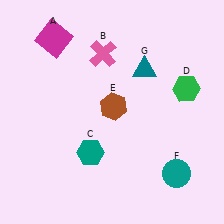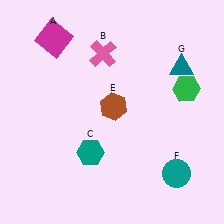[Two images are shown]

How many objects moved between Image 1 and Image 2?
1 object moved between the two images.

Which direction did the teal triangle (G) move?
The teal triangle (G) moved right.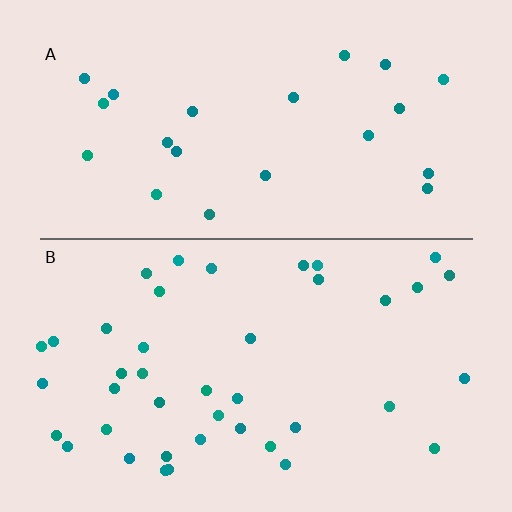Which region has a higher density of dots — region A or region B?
B (the bottom).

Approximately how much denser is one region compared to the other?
Approximately 1.8× — region B over region A.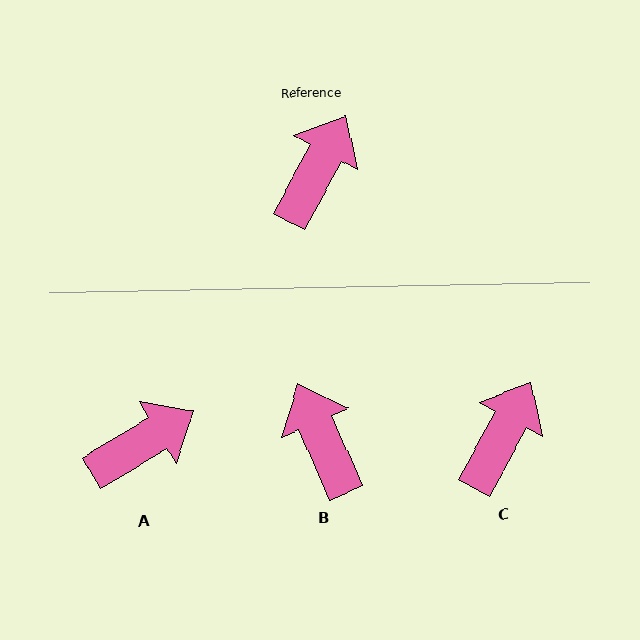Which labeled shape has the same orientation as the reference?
C.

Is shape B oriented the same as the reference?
No, it is off by about 52 degrees.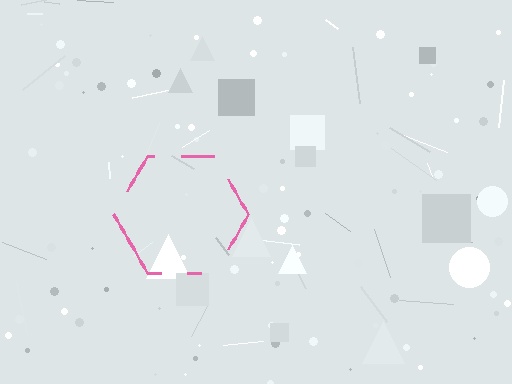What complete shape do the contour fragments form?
The contour fragments form a hexagon.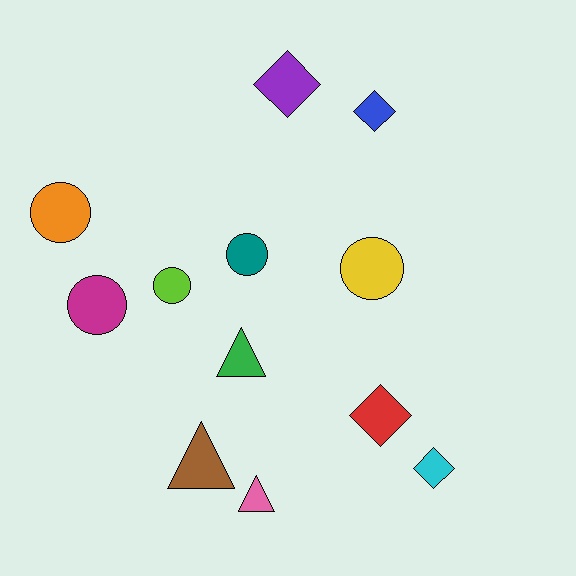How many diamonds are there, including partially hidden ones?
There are 4 diamonds.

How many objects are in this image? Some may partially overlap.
There are 12 objects.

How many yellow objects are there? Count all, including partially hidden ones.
There is 1 yellow object.